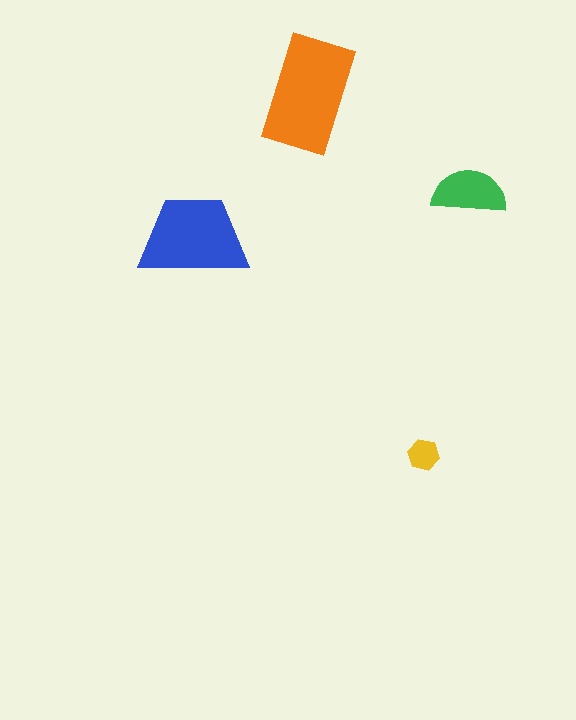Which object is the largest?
The orange rectangle.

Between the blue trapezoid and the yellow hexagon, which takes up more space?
The blue trapezoid.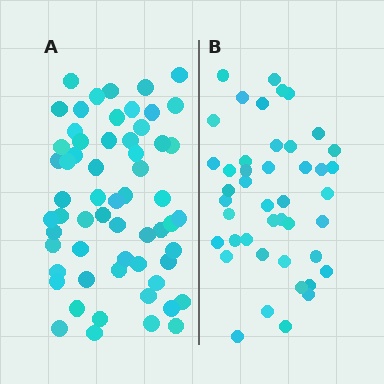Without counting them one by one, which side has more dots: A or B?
Region A (the left region) has more dots.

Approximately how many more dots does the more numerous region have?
Region A has approximately 15 more dots than region B.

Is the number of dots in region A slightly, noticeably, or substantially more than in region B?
Region A has noticeably more, but not dramatically so. The ratio is roughly 1.4 to 1.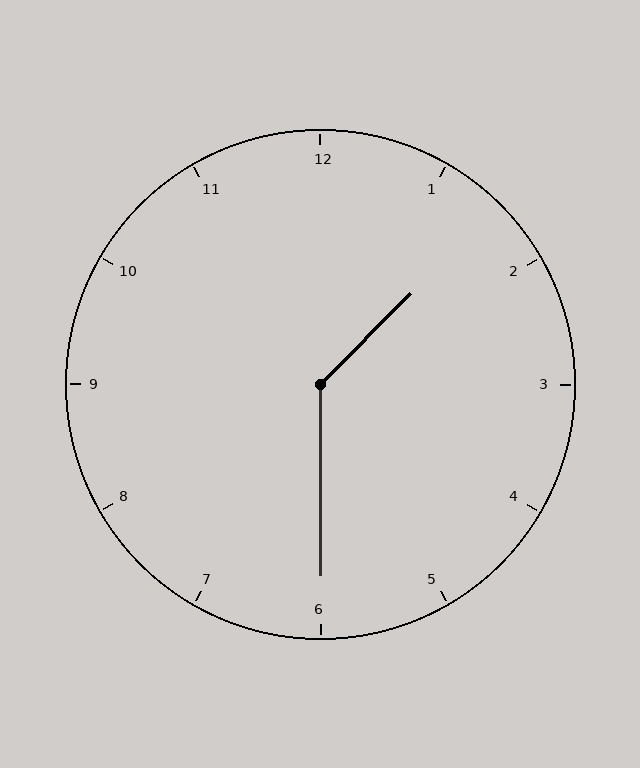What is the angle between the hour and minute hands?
Approximately 135 degrees.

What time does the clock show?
1:30.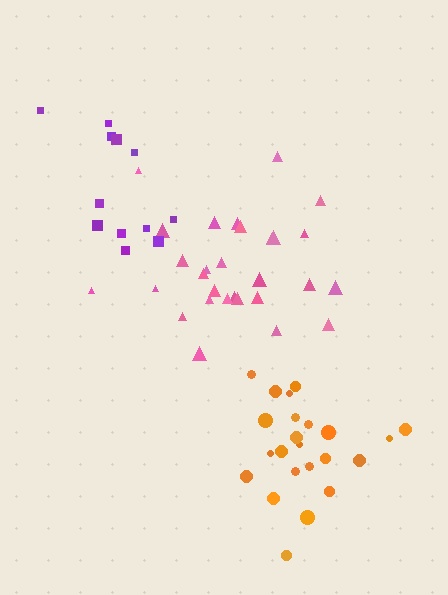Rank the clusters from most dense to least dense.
pink, orange, purple.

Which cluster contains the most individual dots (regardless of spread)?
Pink (29).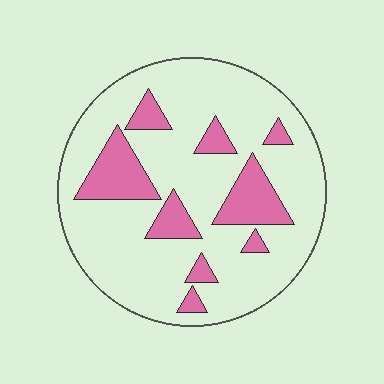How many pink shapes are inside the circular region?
9.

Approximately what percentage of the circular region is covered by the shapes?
Approximately 20%.